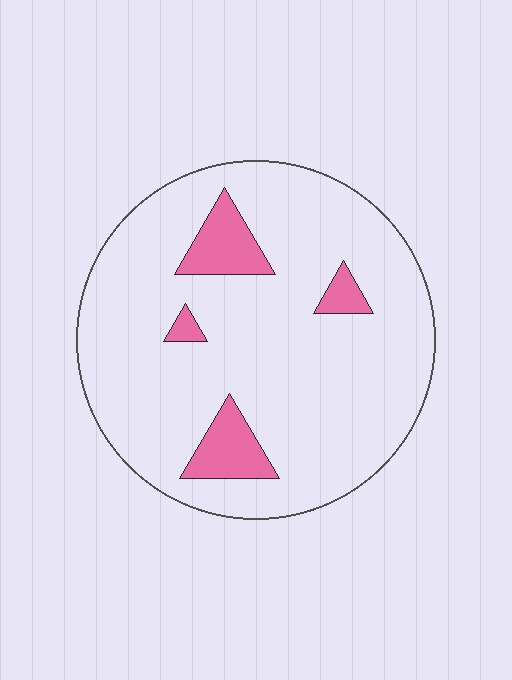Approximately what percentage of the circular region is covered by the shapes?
Approximately 10%.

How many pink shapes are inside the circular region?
4.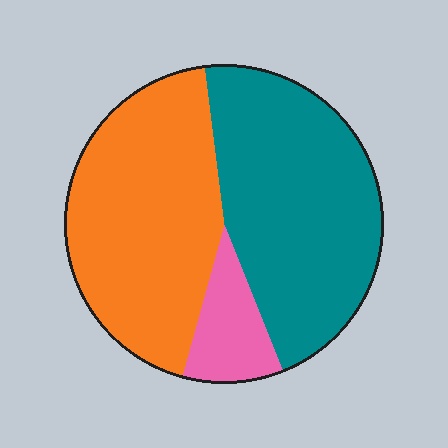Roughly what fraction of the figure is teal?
Teal covers around 45% of the figure.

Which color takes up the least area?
Pink, at roughly 10%.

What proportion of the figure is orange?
Orange takes up between a quarter and a half of the figure.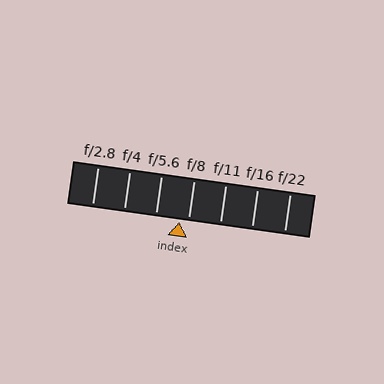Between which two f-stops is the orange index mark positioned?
The index mark is between f/5.6 and f/8.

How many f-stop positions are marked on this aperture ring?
There are 7 f-stop positions marked.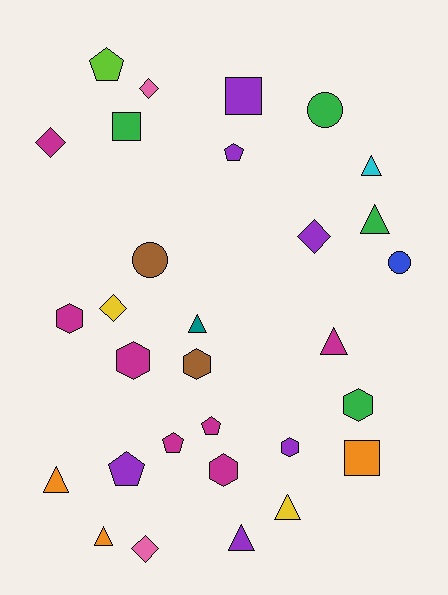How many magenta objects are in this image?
There are 7 magenta objects.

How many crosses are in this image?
There are no crosses.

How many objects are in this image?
There are 30 objects.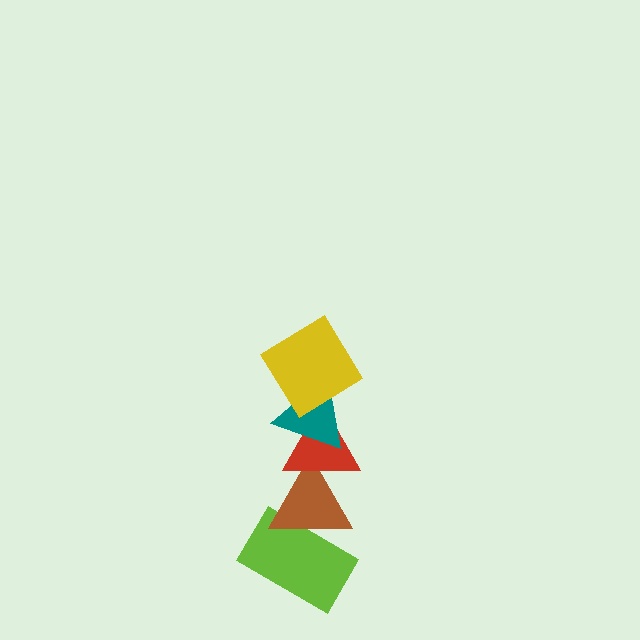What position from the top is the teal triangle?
The teal triangle is 2nd from the top.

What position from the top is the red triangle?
The red triangle is 3rd from the top.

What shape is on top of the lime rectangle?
The brown triangle is on top of the lime rectangle.